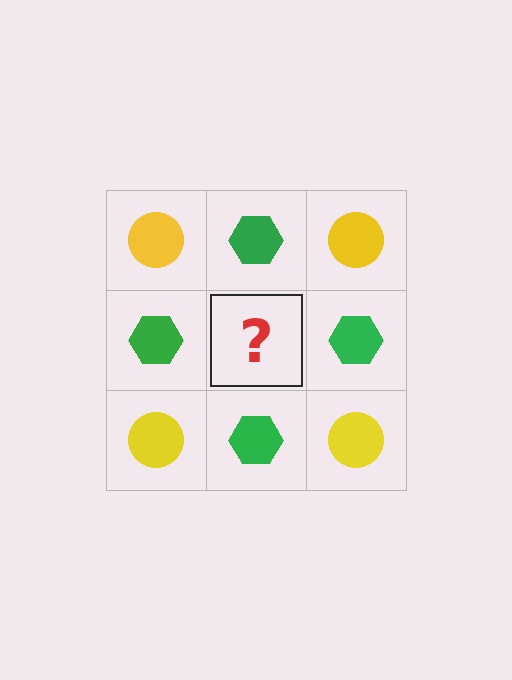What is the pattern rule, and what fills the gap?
The rule is that it alternates yellow circle and green hexagon in a checkerboard pattern. The gap should be filled with a yellow circle.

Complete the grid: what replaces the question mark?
The question mark should be replaced with a yellow circle.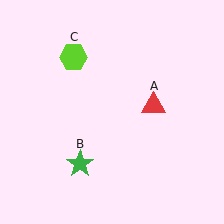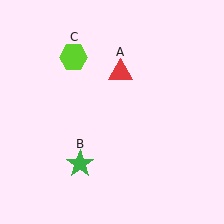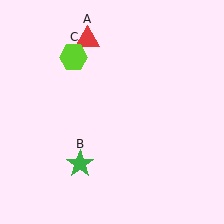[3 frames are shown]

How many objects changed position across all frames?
1 object changed position: red triangle (object A).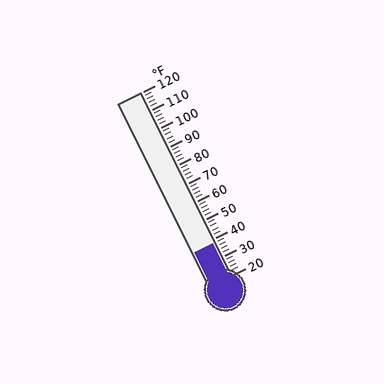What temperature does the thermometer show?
The thermometer shows approximately 38°F.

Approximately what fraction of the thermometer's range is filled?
The thermometer is filled to approximately 20% of its range.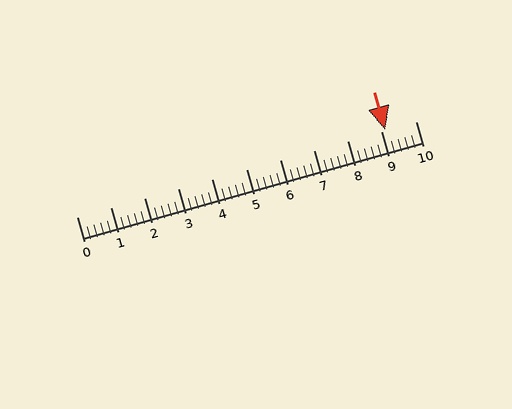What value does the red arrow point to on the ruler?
The red arrow points to approximately 9.1.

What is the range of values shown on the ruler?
The ruler shows values from 0 to 10.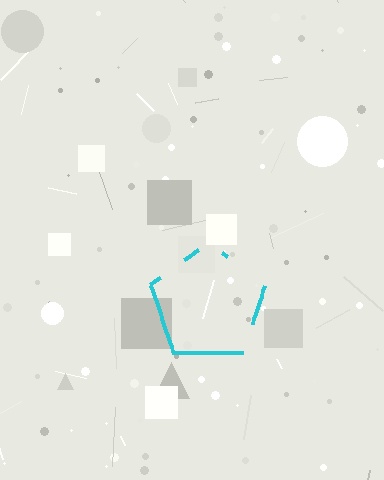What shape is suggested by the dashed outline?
The dashed outline suggests a pentagon.